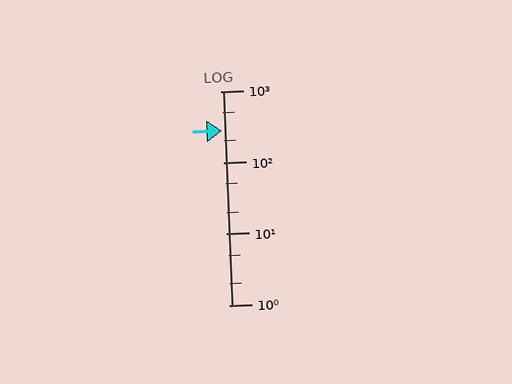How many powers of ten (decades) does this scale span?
The scale spans 3 decades, from 1 to 1000.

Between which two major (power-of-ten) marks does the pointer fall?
The pointer is between 100 and 1000.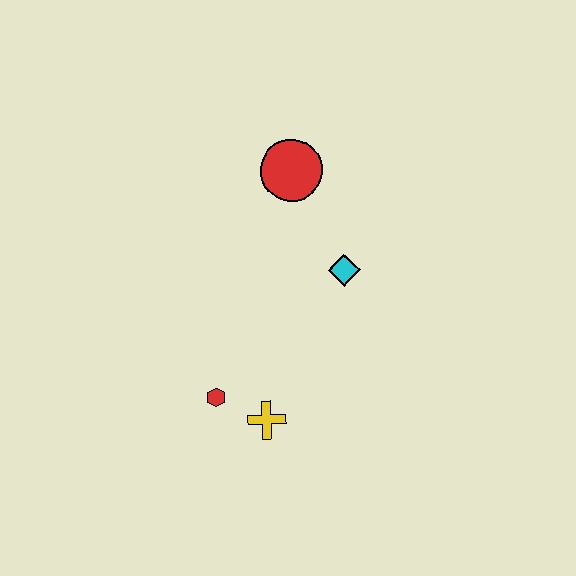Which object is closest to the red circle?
The cyan diamond is closest to the red circle.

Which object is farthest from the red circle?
The yellow cross is farthest from the red circle.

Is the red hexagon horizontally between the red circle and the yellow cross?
No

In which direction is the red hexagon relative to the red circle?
The red hexagon is below the red circle.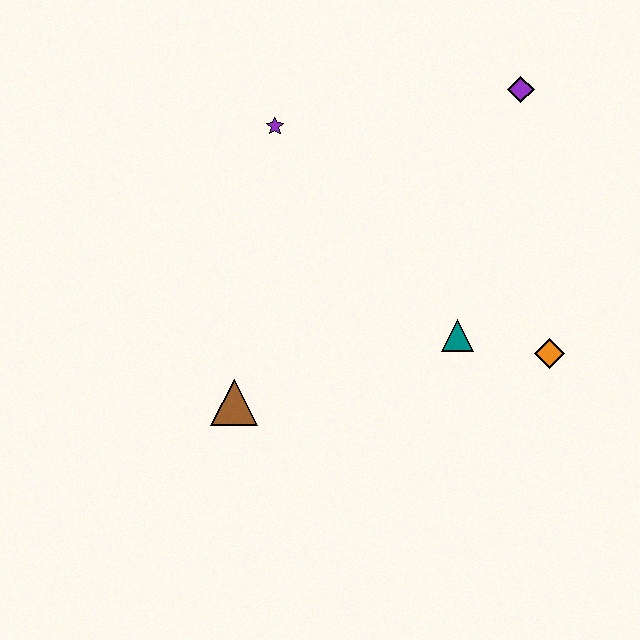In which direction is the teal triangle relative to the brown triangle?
The teal triangle is to the right of the brown triangle.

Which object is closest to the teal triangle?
The orange diamond is closest to the teal triangle.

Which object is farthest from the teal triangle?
The purple star is farthest from the teal triangle.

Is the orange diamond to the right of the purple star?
Yes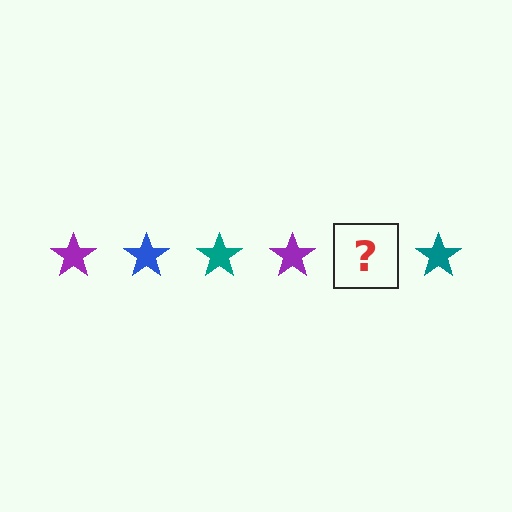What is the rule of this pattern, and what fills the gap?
The rule is that the pattern cycles through purple, blue, teal stars. The gap should be filled with a blue star.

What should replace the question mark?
The question mark should be replaced with a blue star.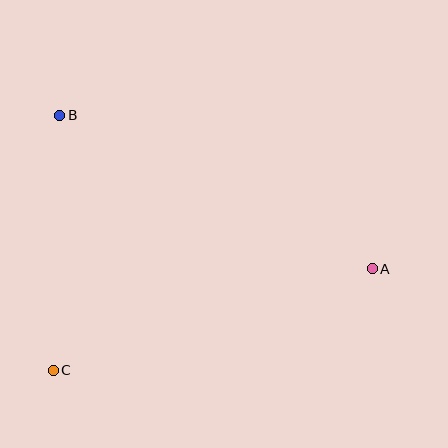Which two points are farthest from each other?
Points A and B are farthest from each other.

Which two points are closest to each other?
Points B and C are closest to each other.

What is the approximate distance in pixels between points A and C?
The distance between A and C is approximately 335 pixels.